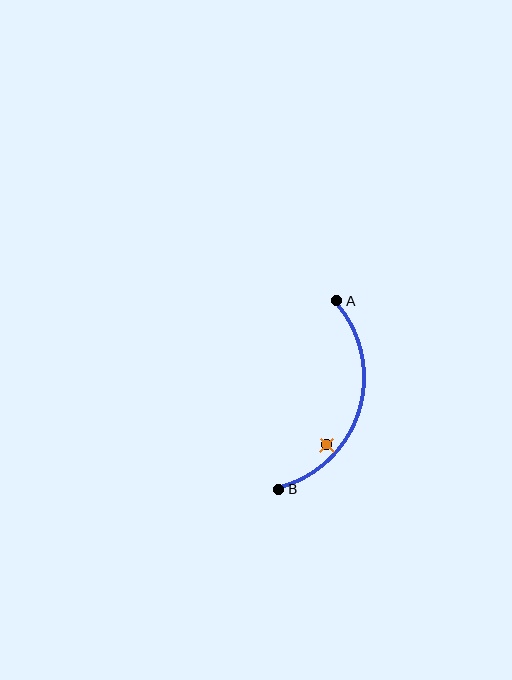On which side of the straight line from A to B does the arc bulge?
The arc bulges to the right of the straight line connecting A and B.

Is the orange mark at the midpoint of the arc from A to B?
No — the orange mark does not lie on the arc at all. It sits slightly inside the curve.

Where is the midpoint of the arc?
The arc midpoint is the point on the curve farthest from the straight line joining A and B. It sits to the right of that line.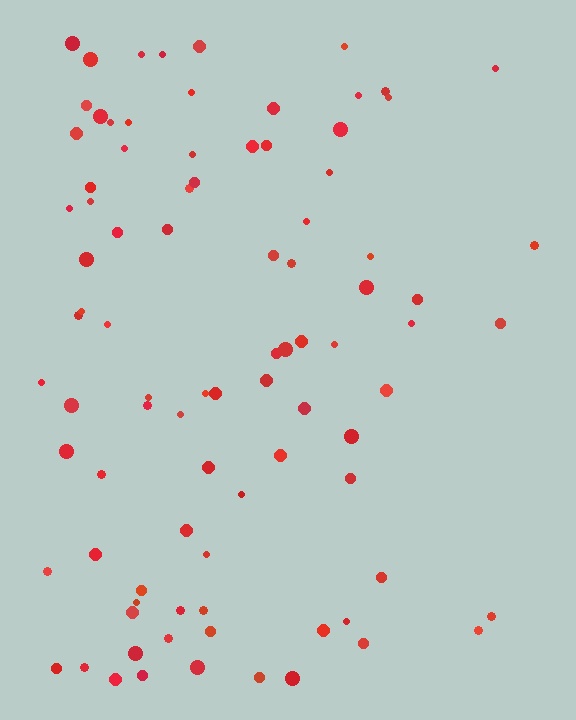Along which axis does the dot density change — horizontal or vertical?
Horizontal.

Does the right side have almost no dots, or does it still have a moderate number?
Still a moderate number, just noticeably fewer than the left.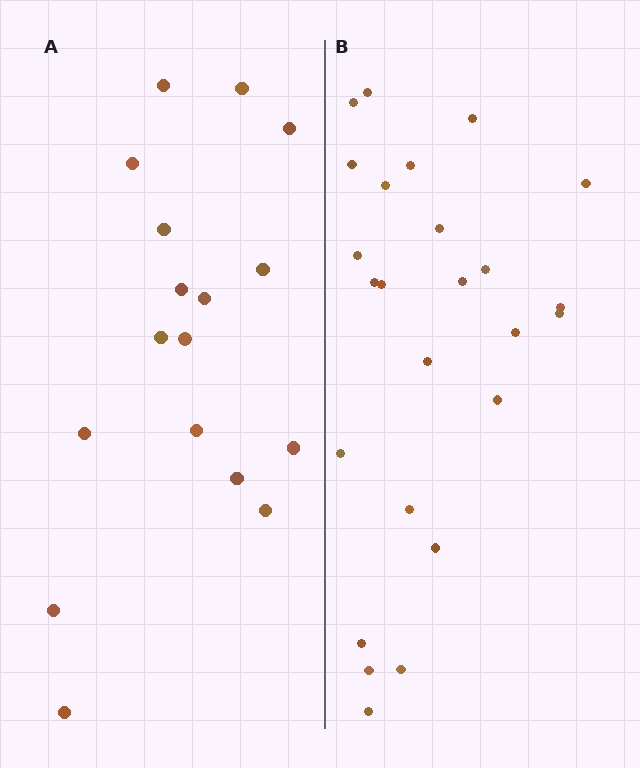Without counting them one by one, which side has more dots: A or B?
Region B (the right region) has more dots.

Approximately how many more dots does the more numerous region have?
Region B has roughly 8 or so more dots than region A.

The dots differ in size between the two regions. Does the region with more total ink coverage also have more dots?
No. Region A has more total ink coverage because its dots are larger, but region B actually contains more individual dots. Total area can be misleading — the number of items is what matters here.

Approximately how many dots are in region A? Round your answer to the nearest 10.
About 20 dots. (The exact count is 17, which rounds to 20.)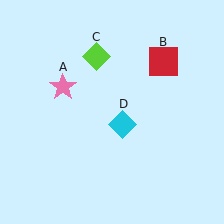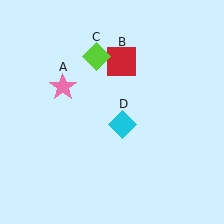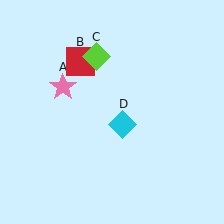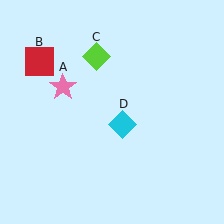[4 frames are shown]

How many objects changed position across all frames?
1 object changed position: red square (object B).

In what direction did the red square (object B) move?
The red square (object B) moved left.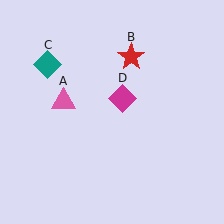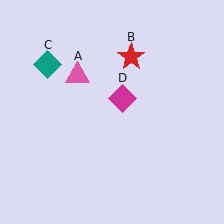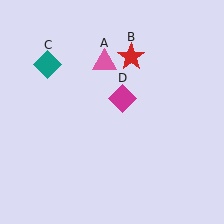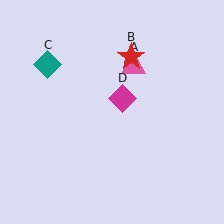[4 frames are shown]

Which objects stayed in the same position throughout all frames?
Red star (object B) and teal diamond (object C) and magenta diamond (object D) remained stationary.